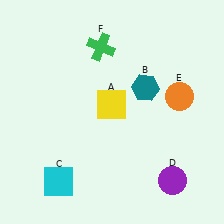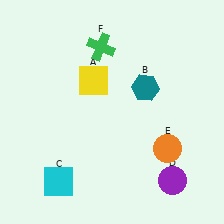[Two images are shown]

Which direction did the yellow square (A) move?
The yellow square (A) moved up.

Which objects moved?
The objects that moved are: the yellow square (A), the orange circle (E).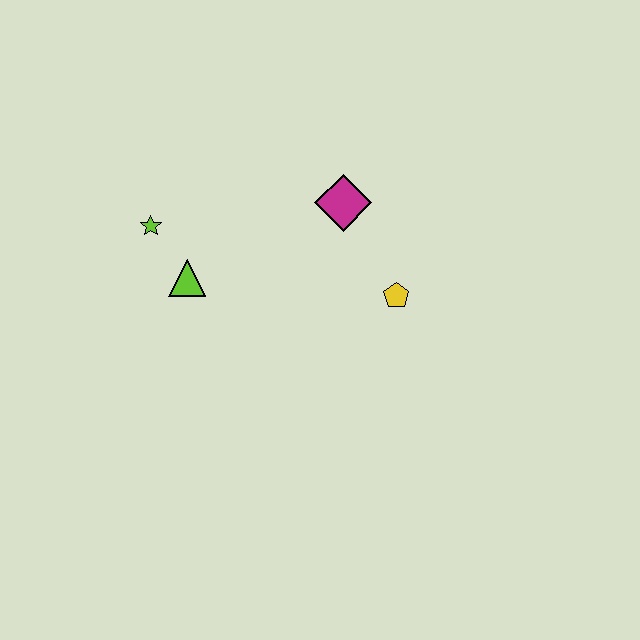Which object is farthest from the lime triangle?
The yellow pentagon is farthest from the lime triangle.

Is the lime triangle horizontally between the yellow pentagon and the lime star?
Yes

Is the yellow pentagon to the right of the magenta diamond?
Yes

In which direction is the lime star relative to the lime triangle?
The lime star is above the lime triangle.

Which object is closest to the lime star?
The lime triangle is closest to the lime star.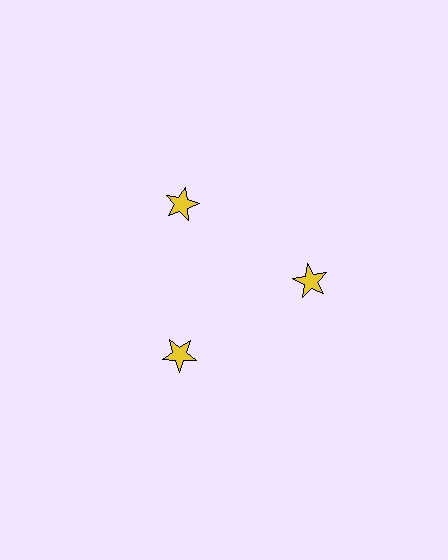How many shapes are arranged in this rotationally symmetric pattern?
There are 3 shapes, arranged in 3 groups of 1.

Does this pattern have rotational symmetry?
Yes, this pattern has 3-fold rotational symmetry. It looks the same after rotating 120 degrees around the center.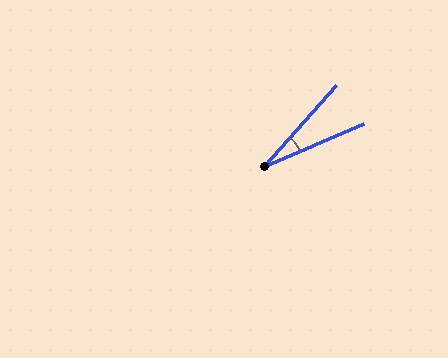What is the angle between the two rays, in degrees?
Approximately 26 degrees.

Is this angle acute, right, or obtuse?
It is acute.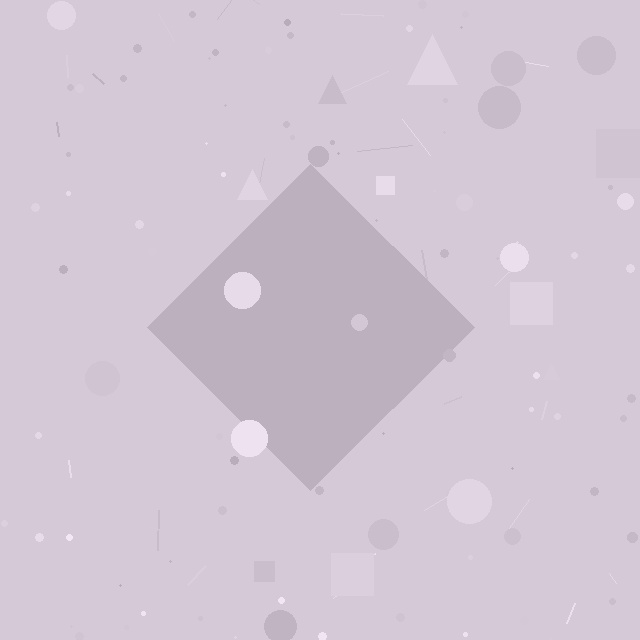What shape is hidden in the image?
A diamond is hidden in the image.